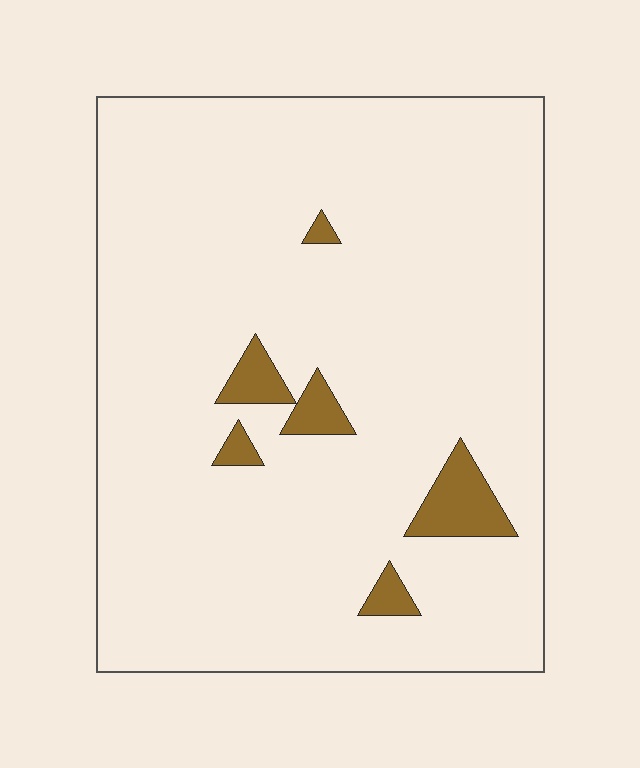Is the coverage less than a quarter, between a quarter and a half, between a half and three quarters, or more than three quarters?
Less than a quarter.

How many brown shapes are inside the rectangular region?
6.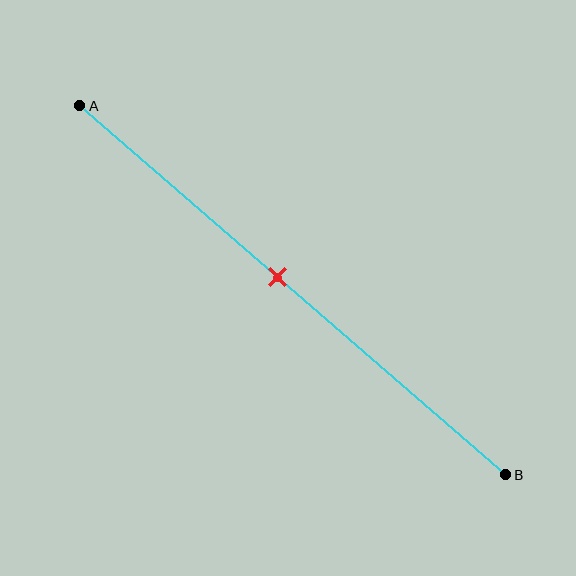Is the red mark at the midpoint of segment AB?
No, the mark is at about 45% from A, not at the 50% midpoint.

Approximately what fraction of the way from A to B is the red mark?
The red mark is approximately 45% of the way from A to B.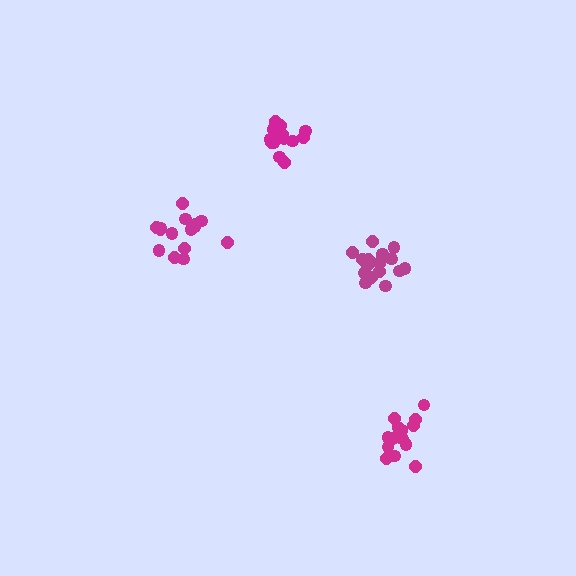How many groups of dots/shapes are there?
There are 4 groups.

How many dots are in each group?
Group 1: 17 dots, Group 2: 15 dots, Group 3: 14 dots, Group 4: 16 dots (62 total).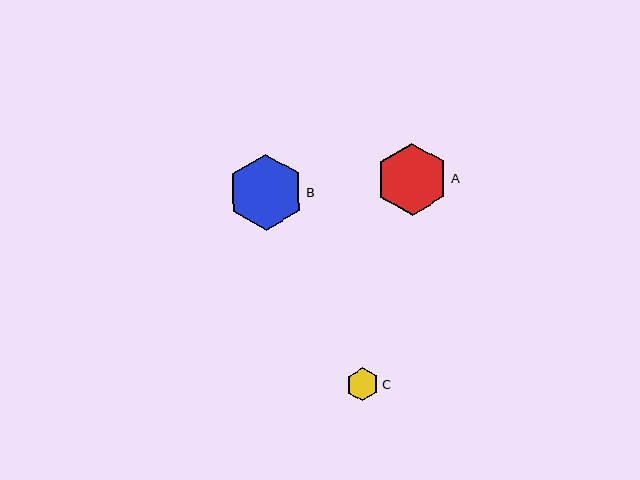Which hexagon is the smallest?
Hexagon C is the smallest with a size of approximately 32 pixels.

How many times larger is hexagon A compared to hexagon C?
Hexagon A is approximately 2.2 times the size of hexagon C.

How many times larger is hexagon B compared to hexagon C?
Hexagon B is approximately 2.4 times the size of hexagon C.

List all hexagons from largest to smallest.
From largest to smallest: B, A, C.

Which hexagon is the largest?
Hexagon B is the largest with a size of approximately 76 pixels.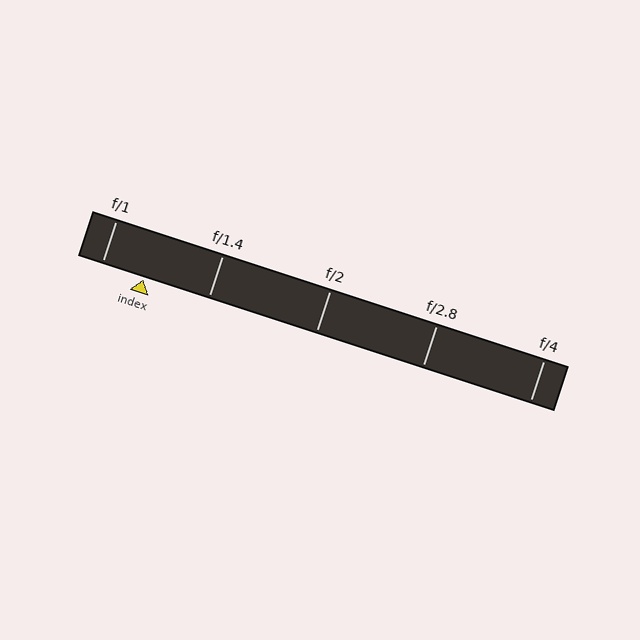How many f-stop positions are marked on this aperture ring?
There are 5 f-stop positions marked.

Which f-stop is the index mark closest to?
The index mark is closest to f/1.